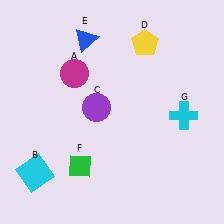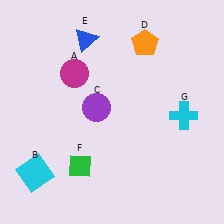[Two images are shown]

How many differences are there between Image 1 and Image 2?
There is 1 difference between the two images.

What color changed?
The pentagon (D) changed from yellow in Image 1 to orange in Image 2.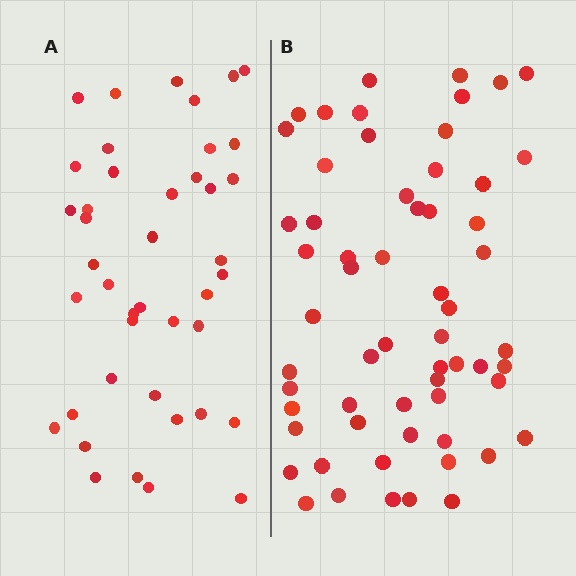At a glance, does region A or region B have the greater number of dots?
Region B (the right region) has more dots.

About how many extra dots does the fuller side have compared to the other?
Region B has approximately 20 more dots than region A.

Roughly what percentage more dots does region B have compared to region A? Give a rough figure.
About 45% more.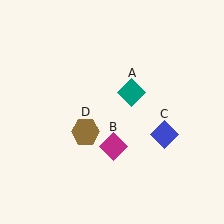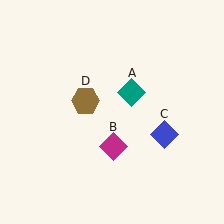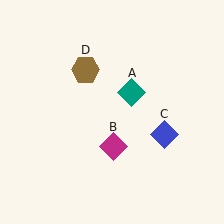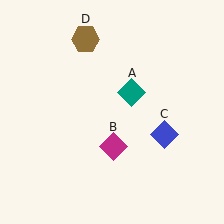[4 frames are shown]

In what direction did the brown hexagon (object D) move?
The brown hexagon (object D) moved up.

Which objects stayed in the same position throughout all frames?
Teal diamond (object A) and magenta diamond (object B) and blue diamond (object C) remained stationary.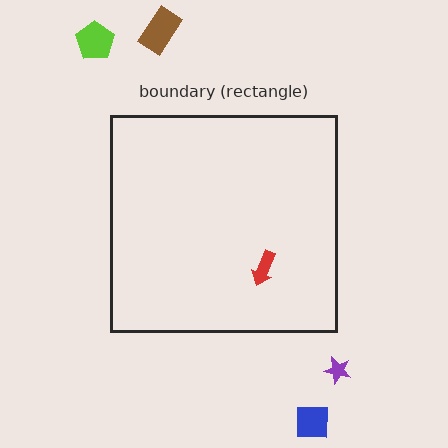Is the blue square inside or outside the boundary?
Outside.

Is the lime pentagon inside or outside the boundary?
Outside.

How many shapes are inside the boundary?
1 inside, 4 outside.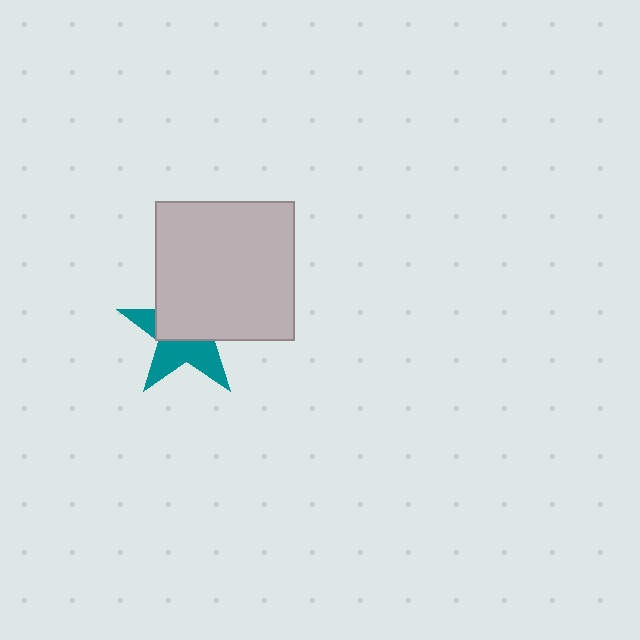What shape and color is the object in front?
The object in front is a light gray square.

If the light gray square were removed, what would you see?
You would see the complete teal star.